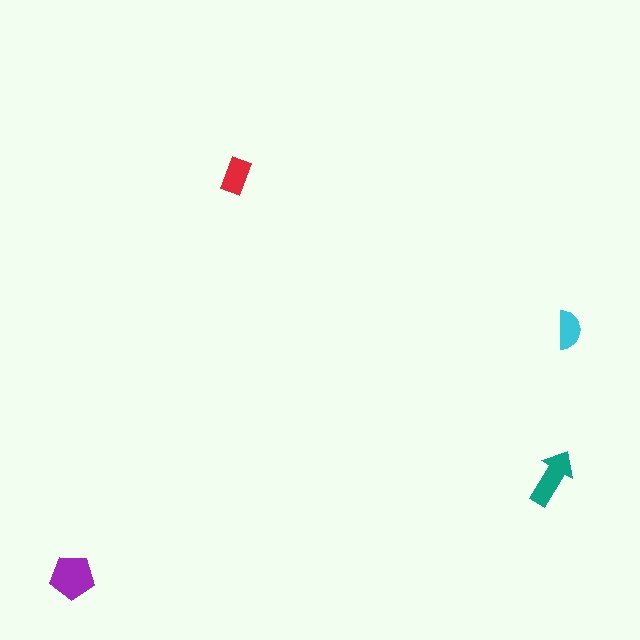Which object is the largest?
The purple pentagon.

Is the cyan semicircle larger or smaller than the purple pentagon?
Smaller.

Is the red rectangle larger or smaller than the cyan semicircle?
Larger.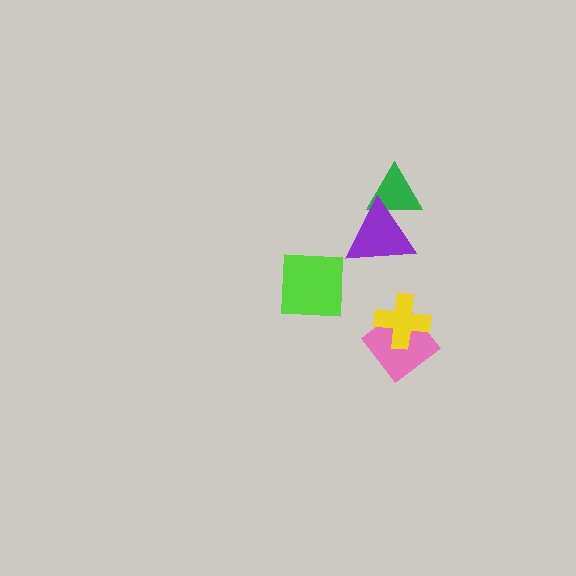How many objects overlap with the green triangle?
1 object overlaps with the green triangle.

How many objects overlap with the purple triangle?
1 object overlaps with the purple triangle.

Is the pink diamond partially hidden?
Yes, it is partially covered by another shape.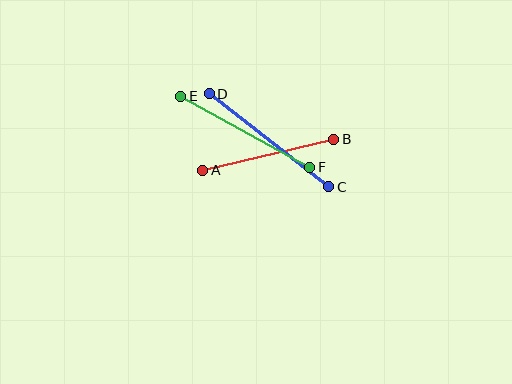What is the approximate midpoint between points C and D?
The midpoint is at approximately (269, 140) pixels.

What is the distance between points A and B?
The distance is approximately 135 pixels.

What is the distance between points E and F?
The distance is approximately 147 pixels.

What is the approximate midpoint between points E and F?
The midpoint is at approximately (245, 132) pixels.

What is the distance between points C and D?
The distance is approximately 151 pixels.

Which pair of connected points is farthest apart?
Points C and D are farthest apart.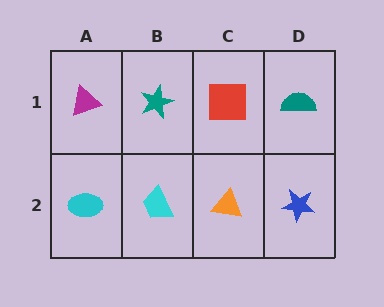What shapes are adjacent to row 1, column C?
An orange triangle (row 2, column C), a teal star (row 1, column B), a teal semicircle (row 1, column D).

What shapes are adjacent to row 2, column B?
A teal star (row 1, column B), a cyan ellipse (row 2, column A), an orange triangle (row 2, column C).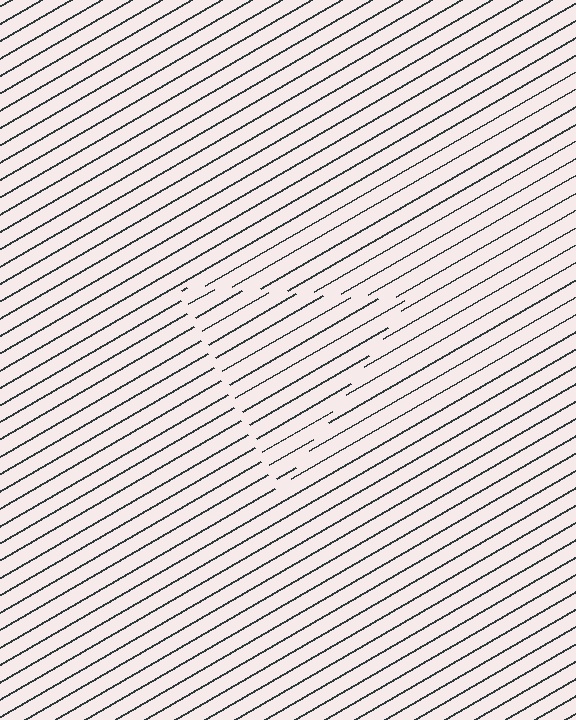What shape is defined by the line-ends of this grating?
An illusory triangle. The interior of the shape contains the same grating, shifted by half a period — the contour is defined by the phase discontinuity where line-ends from the inner and outer gratings abut.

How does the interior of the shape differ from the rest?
The interior of the shape contains the same grating, shifted by half a period — the contour is defined by the phase discontinuity where line-ends from the inner and outer gratings abut.